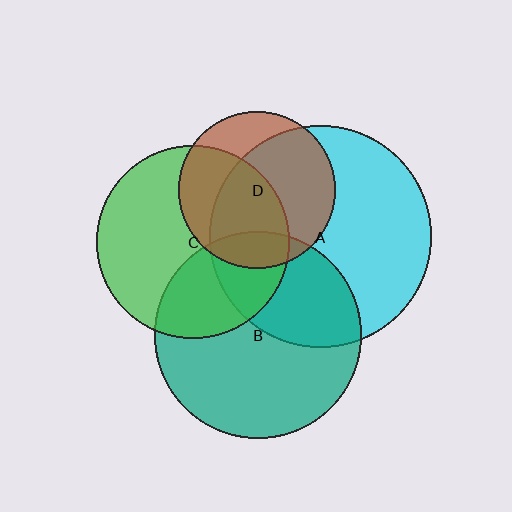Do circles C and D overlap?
Yes.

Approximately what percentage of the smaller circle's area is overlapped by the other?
Approximately 50%.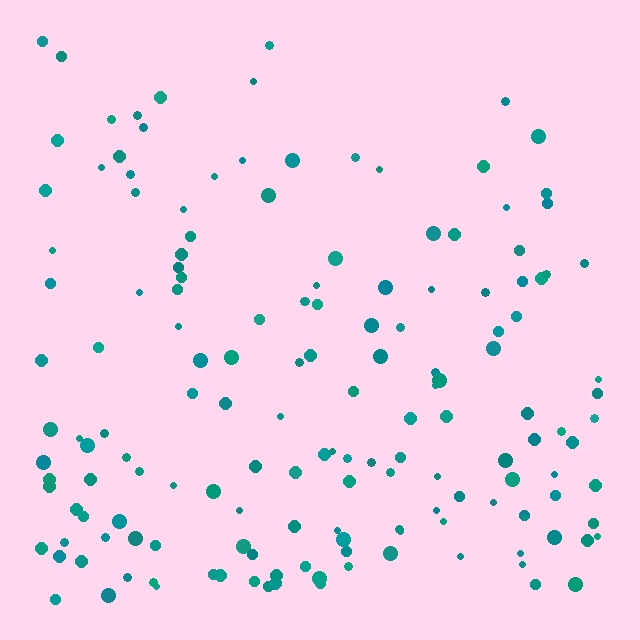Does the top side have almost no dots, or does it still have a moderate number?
Still a moderate number, just noticeably fewer than the bottom.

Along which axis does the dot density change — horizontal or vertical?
Vertical.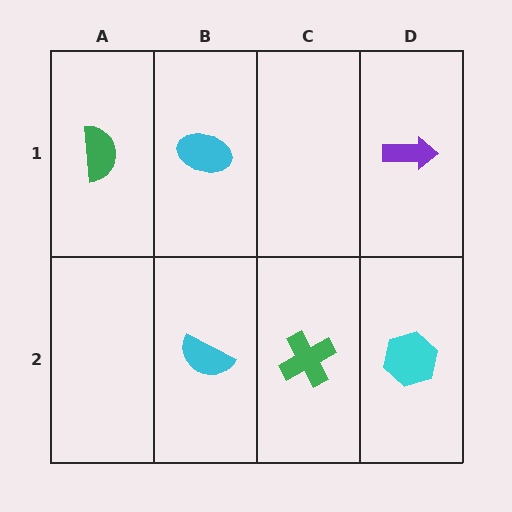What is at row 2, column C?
A green cross.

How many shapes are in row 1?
3 shapes.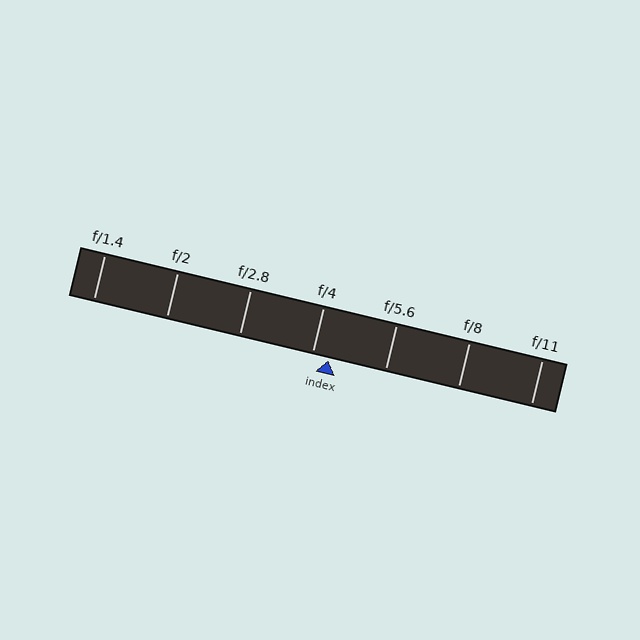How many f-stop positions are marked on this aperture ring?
There are 7 f-stop positions marked.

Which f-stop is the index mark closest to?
The index mark is closest to f/4.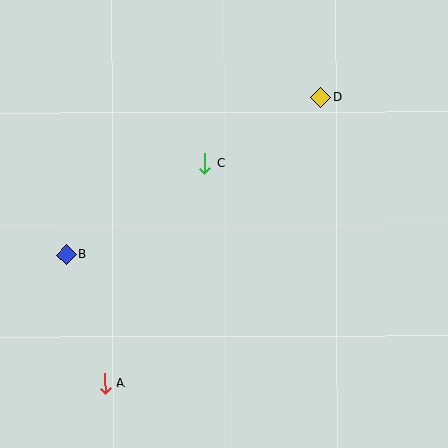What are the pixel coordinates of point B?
Point B is at (66, 255).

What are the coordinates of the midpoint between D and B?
The midpoint between D and B is at (193, 176).